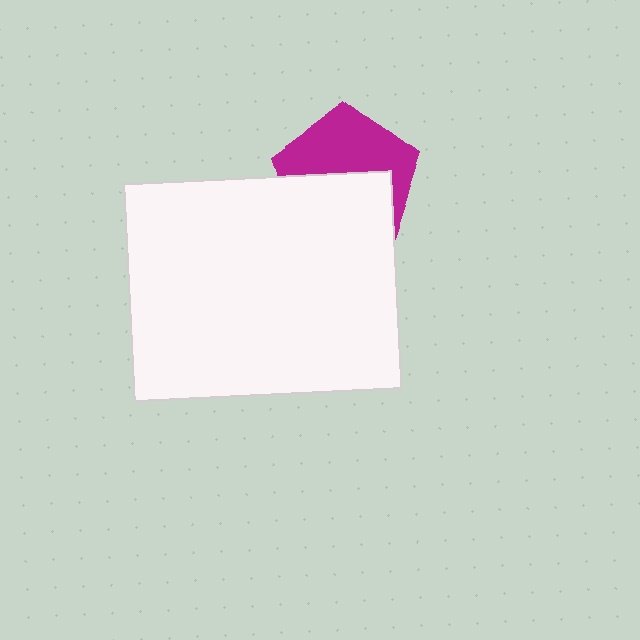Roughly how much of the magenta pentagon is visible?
About half of it is visible (roughly 50%).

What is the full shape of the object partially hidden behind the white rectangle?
The partially hidden object is a magenta pentagon.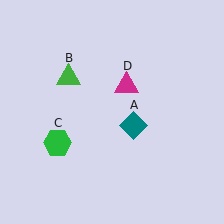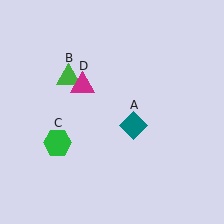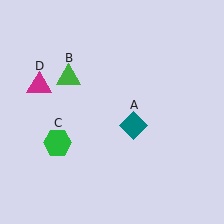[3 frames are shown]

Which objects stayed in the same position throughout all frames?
Teal diamond (object A) and green triangle (object B) and green hexagon (object C) remained stationary.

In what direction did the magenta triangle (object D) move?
The magenta triangle (object D) moved left.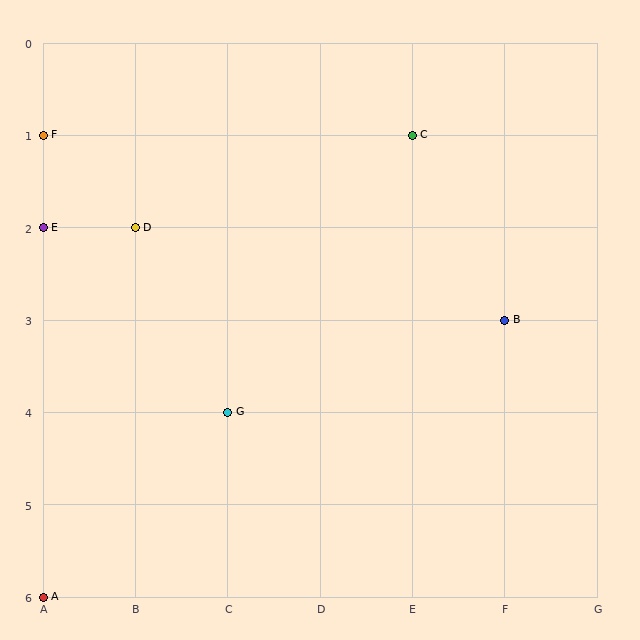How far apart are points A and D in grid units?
Points A and D are 1 column and 4 rows apart (about 4.1 grid units diagonally).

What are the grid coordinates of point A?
Point A is at grid coordinates (A, 6).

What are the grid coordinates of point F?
Point F is at grid coordinates (A, 1).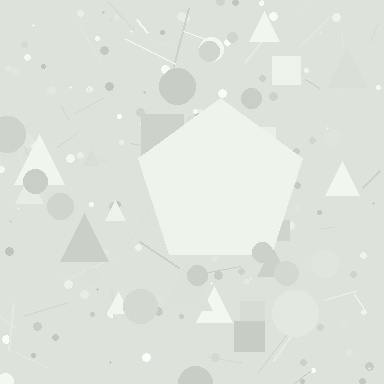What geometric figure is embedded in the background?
A pentagon is embedded in the background.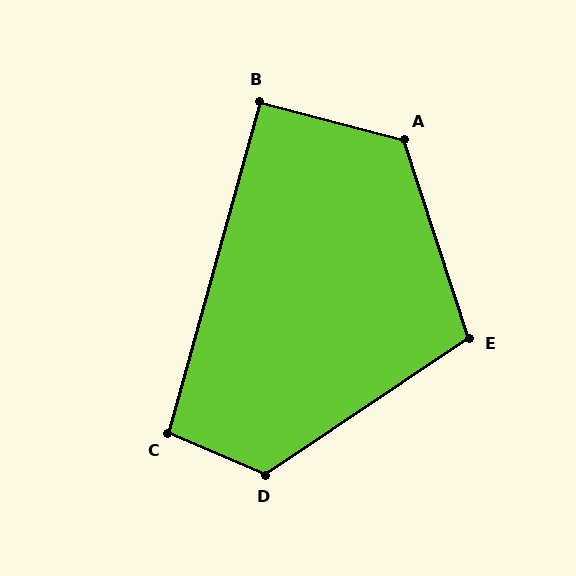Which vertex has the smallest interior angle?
B, at approximately 91 degrees.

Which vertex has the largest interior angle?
D, at approximately 123 degrees.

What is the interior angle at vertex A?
Approximately 123 degrees (obtuse).